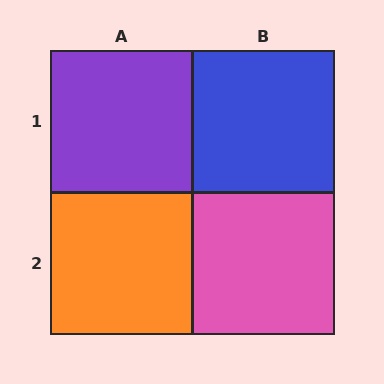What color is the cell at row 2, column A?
Orange.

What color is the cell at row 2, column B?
Pink.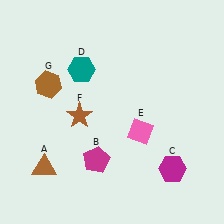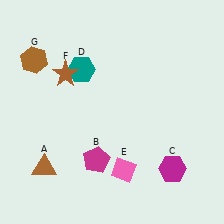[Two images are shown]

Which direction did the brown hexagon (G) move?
The brown hexagon (G) moved up.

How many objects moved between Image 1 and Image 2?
3 objects moved between the two images.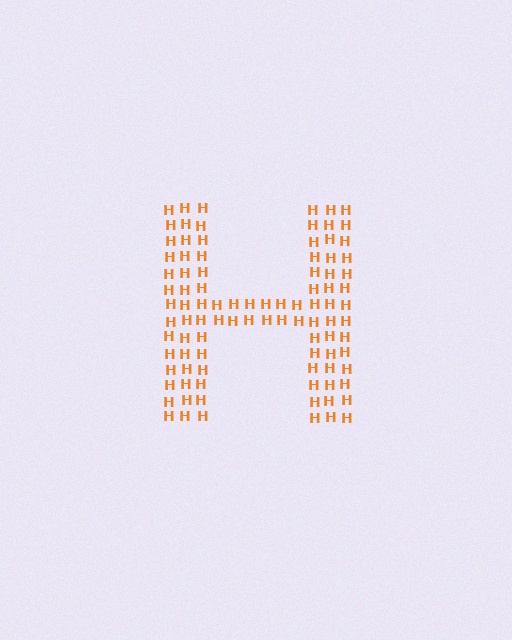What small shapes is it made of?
It is made of small letter H's.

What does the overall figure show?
The overall figure shows the letter H.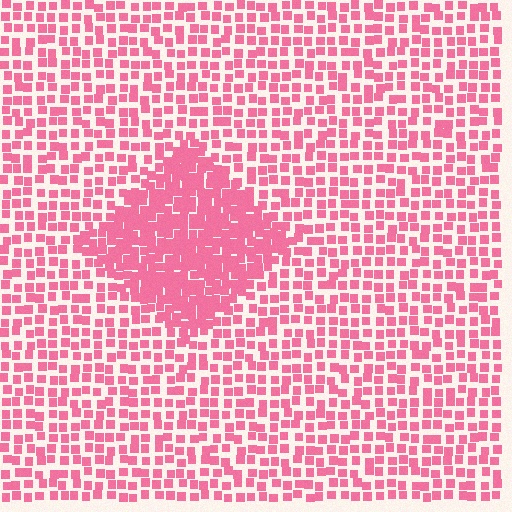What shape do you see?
I see a diamond.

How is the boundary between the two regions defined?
The boundary is defined by a change in element density (approximately 2.0x ratio). All elements are the same color, size, and shape.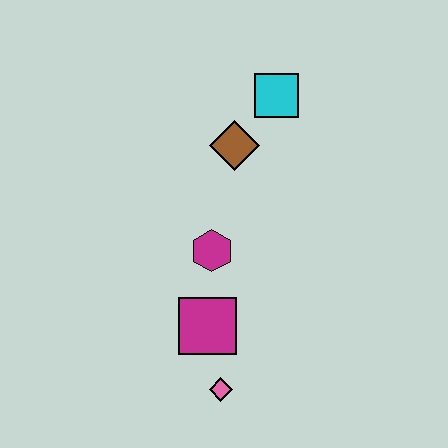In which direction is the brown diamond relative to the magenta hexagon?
The brown diamond is above the magenta hexagon.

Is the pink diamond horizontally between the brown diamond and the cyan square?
No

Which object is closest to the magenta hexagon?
The magenta square is closest to the magenta hexagon.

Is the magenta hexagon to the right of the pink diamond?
No